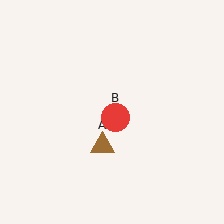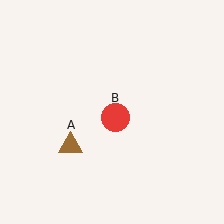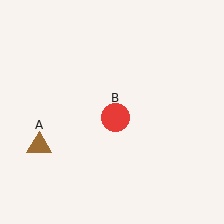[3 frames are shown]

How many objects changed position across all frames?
1 object changed position: brown triangle (object A).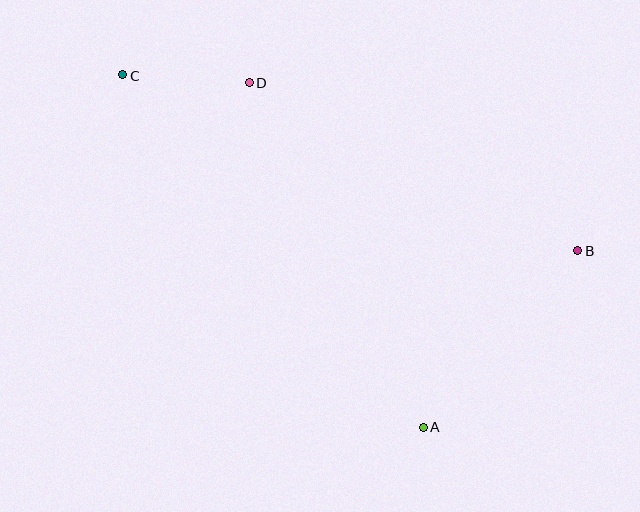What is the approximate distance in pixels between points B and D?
The distance between B and D is approximately 369 pixels.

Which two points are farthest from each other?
Points B and C are farthest from each other.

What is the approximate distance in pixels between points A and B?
The distance between A and B is approximately 235 pixels.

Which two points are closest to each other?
Points C and D are closest to each other.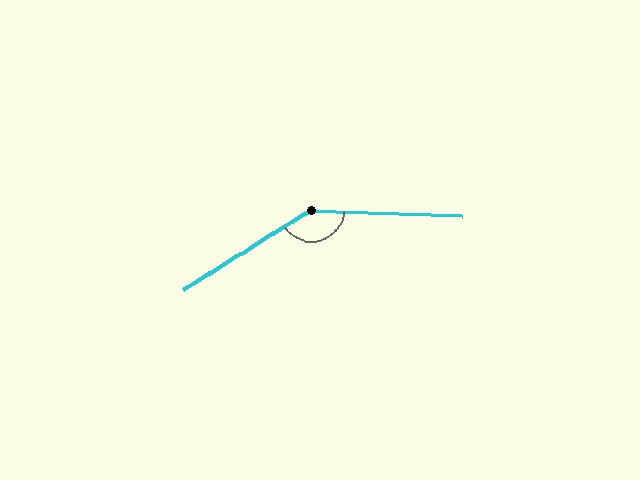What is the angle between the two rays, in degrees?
Approximately 145 degrees.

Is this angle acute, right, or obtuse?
It is obtuse.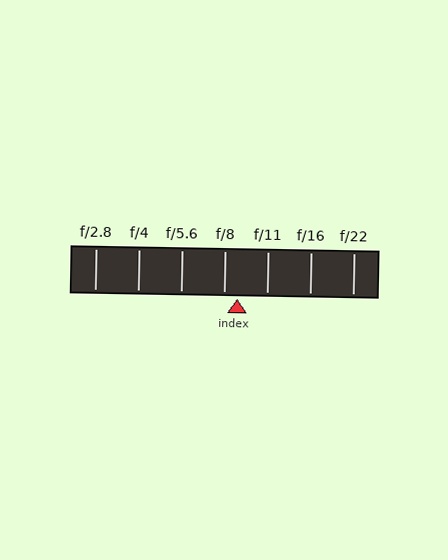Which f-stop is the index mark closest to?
The index mark is closest to f/8.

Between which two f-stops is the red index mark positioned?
The index mark is between f/8 and f/11.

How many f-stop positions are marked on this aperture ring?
There are 7 f-stop positions marked.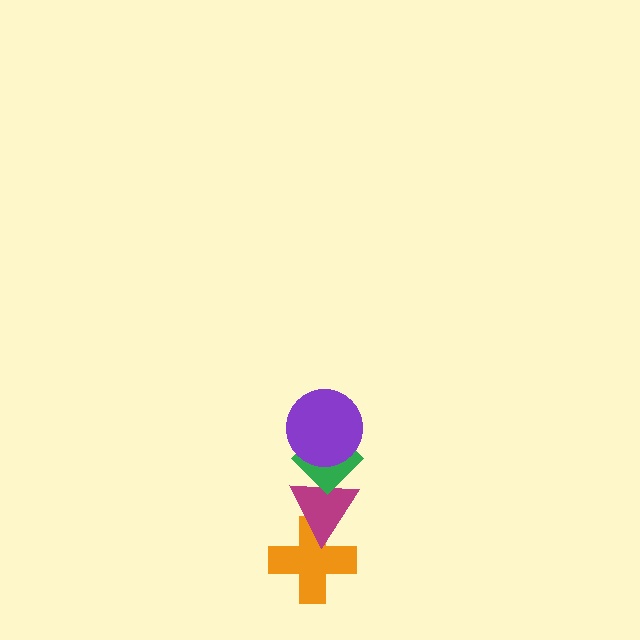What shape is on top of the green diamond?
The purple circle is on top of the green diamond.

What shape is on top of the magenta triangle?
The green diamond is on top of the magenta triangle.